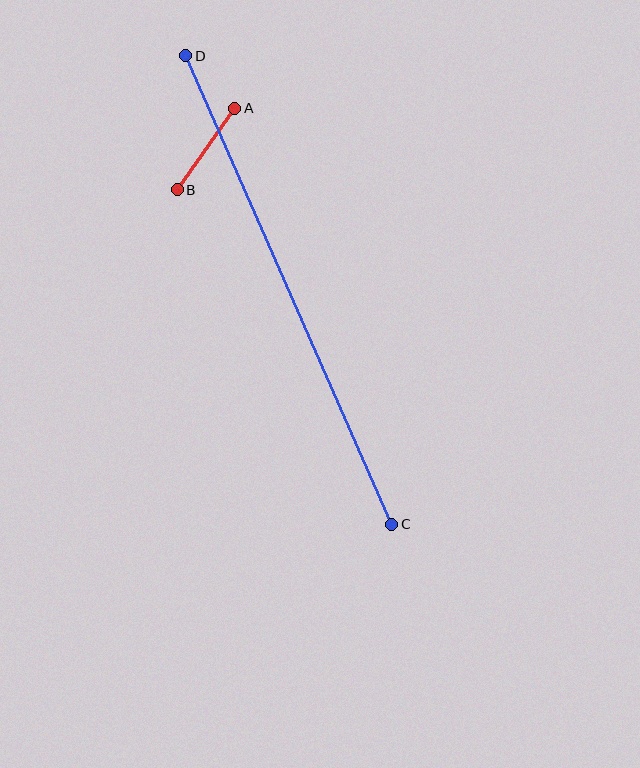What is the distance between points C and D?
The distance is approximately 512 pixels.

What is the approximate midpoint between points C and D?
The midpoint is at approximately (289, 290) pixels.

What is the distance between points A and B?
The distance is approximately 99 pixels.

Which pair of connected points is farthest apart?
Points C and D are farthest apart.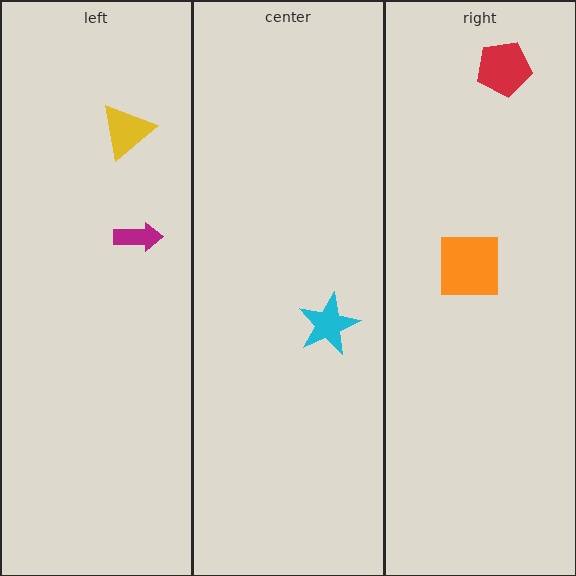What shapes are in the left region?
The magenta arrow, the yellow triangle.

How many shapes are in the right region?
2.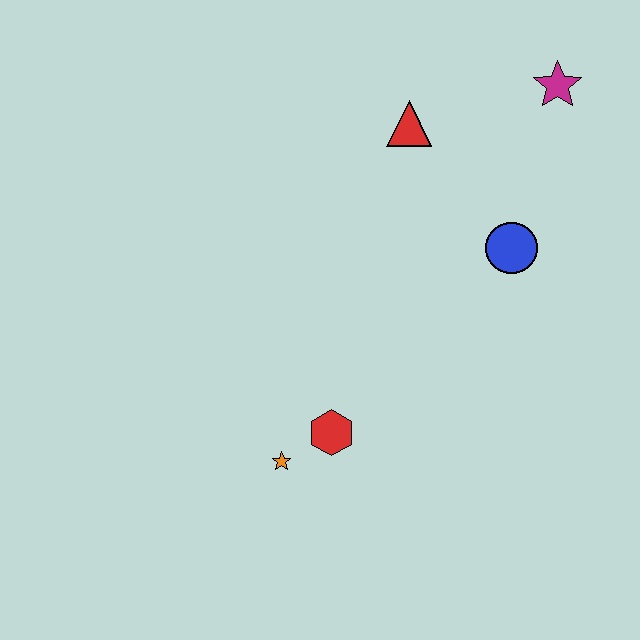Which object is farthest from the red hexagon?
The magenta star is farthest from the red hexagon.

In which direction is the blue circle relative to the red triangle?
The blue circle is below the red triangle.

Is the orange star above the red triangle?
No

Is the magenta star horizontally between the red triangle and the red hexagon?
No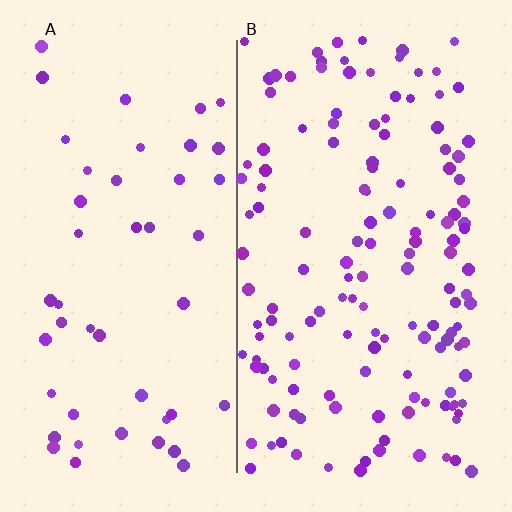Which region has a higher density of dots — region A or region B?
B (the right).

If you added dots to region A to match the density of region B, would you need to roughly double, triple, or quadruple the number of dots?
Approximately triple.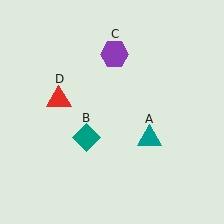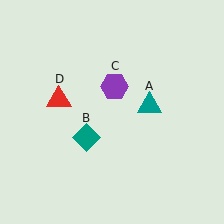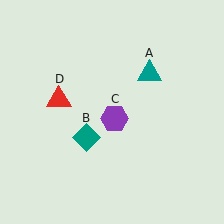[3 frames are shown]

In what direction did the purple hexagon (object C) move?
The purple hexagon (object C) moved down.